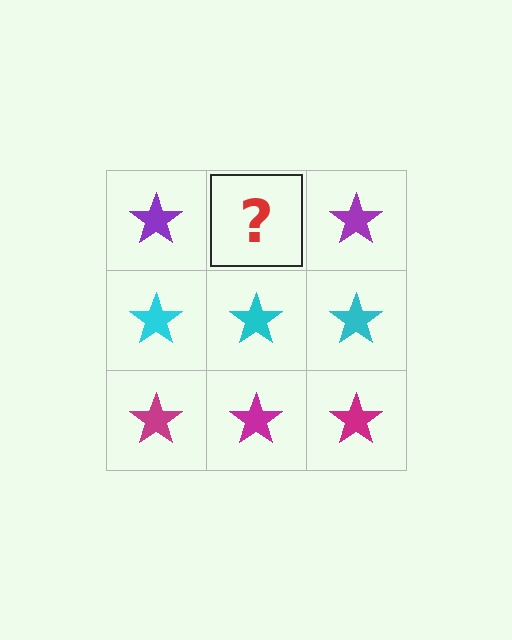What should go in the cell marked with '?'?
The missing cell should contain a purple star.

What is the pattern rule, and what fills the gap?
The rule is that each row has a consistent color. The gap should be filled with a purple star.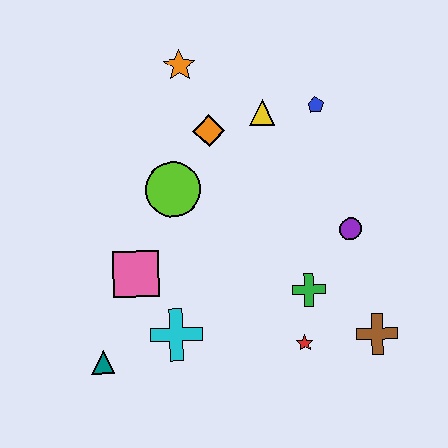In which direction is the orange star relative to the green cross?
The orange star is above the green cross.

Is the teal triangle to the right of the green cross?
No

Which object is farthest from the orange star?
The brown cross is farthest from the orange star.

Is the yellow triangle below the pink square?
No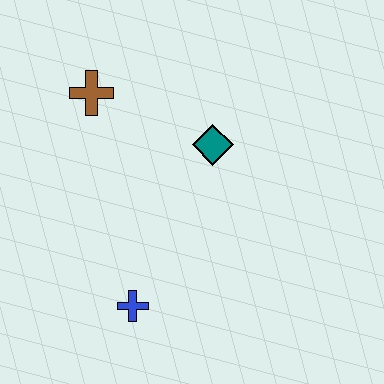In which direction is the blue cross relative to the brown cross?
The blue cross is below the brown cross.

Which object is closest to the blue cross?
The teal diamond is closest to the blue cross.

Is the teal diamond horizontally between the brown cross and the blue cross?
No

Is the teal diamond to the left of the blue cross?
No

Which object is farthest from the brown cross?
The blue cross is farthest from the brown cross.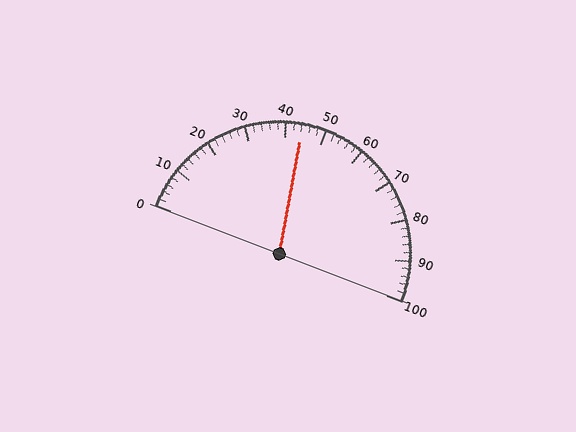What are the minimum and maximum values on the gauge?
The gauge ranges from 0 to 100.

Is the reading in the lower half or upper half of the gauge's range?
The reading is in the lower half of the range (0 to 100).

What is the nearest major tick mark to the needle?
The nearest major tick mark is 40.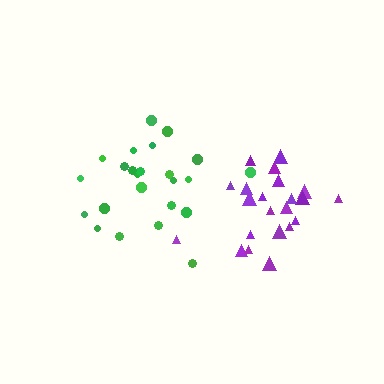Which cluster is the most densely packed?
Purple.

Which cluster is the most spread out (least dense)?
Green.